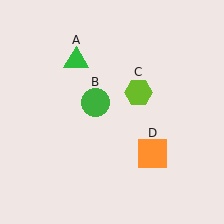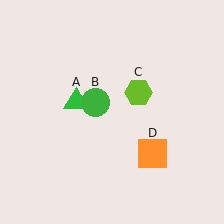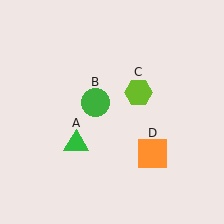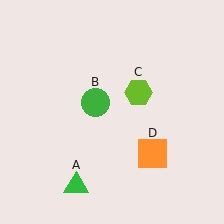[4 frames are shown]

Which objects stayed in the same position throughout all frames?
Green circle (object B) and lime hexagon (object C) and orange square (object D) remained stationary.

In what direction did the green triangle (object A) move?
The green triangle (object A) moved down.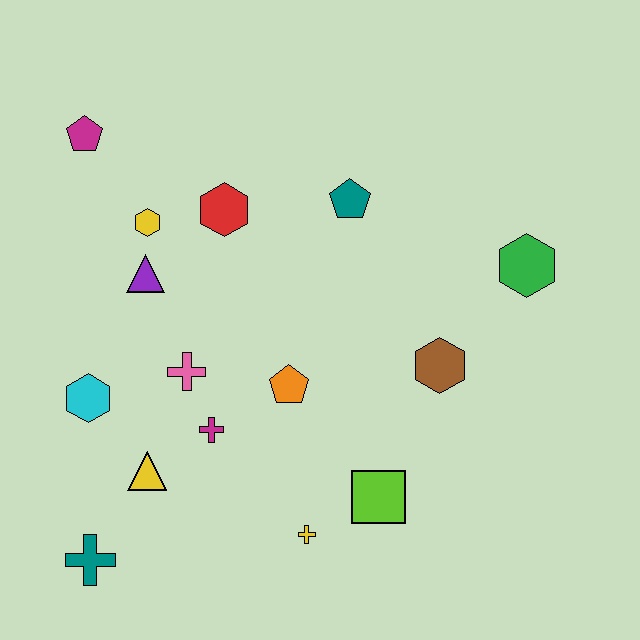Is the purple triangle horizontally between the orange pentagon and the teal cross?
Yes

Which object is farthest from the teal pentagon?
The teal cross is farthest from the teal pentagon.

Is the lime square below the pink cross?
Yes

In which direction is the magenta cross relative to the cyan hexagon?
The magenta cross is to the right of the cyan hexagon.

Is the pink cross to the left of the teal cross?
No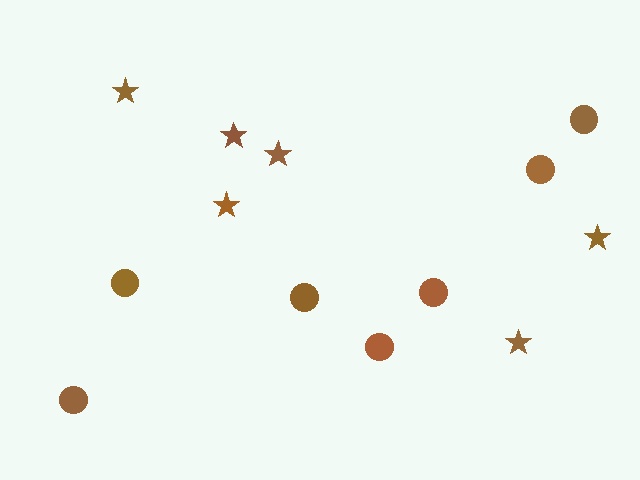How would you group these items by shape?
There are 2 groups: one group of stars (6) and one group of circles (7).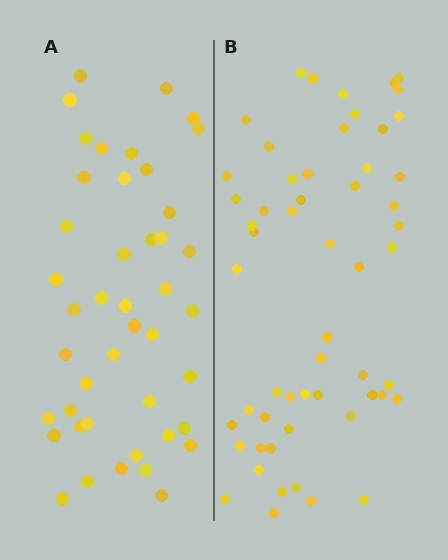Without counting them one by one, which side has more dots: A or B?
Region B (the right region) has more dots.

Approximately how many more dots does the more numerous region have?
Region B has roughly 12 or so more dots than region A.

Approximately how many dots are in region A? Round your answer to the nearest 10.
About 40 dots. (The exact count is 44, which rounds to 40.)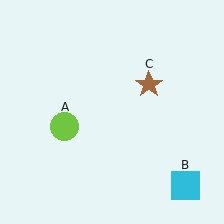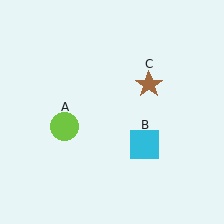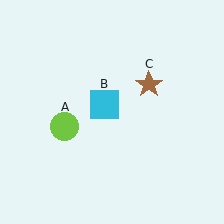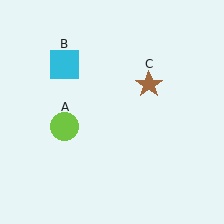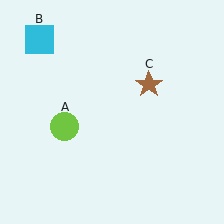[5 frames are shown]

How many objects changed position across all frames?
1 object changed position: cyan square (object B).